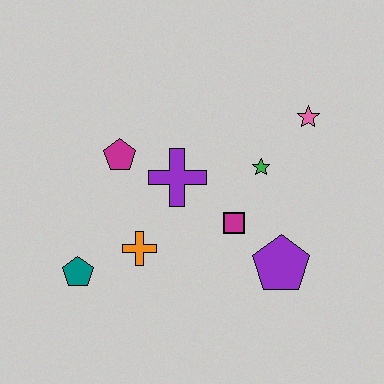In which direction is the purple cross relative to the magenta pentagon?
The purple cross is to the right of the magenta pentagon.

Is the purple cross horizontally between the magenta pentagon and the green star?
Yes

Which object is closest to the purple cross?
The magenta pentagon is closest to the purple cross.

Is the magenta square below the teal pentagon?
No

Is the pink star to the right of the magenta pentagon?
Yes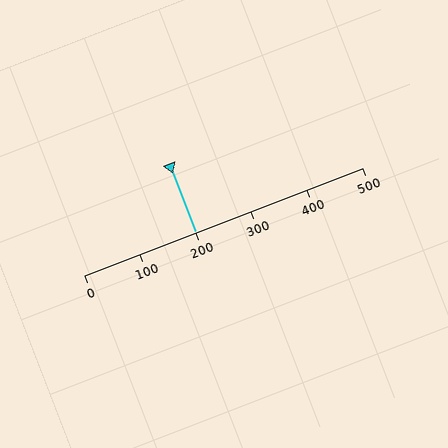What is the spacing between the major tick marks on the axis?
The major ticks are spaced 100 apart.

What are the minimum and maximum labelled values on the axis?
The axis runs from 0 to 500.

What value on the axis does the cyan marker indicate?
The marker indicates approximately 200.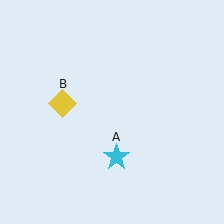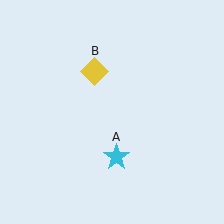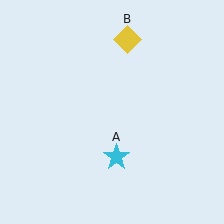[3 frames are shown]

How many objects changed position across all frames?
1 object changed position: yellow diamond (object B).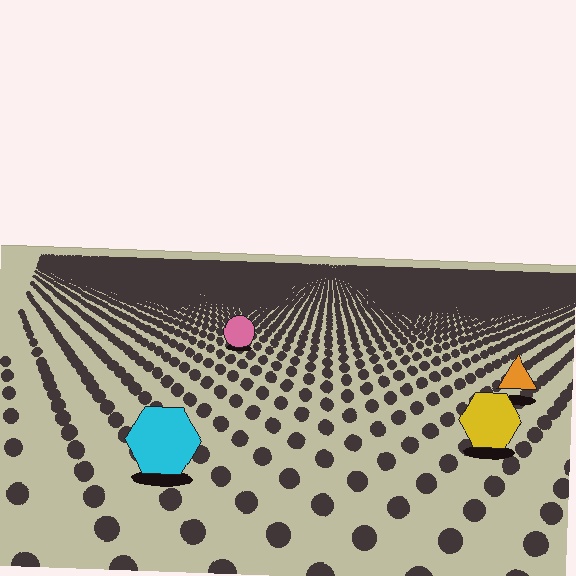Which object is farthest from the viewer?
The pink circle is farthest from the viewer. It appears smaller and the ground texture around it is denser.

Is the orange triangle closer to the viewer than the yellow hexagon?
No. The yellow hexagon is closer — you can tell from the texture gradient: the ground texture is coarser near it.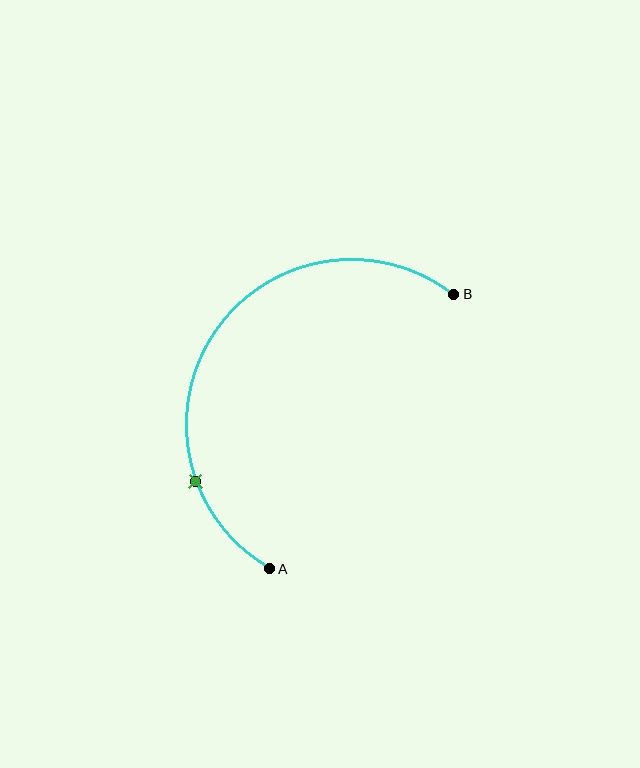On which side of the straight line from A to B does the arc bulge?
The arc bulges above and to the left of the straight line connecting A and B.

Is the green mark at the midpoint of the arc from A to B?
No. The green mark lies on the arc but is closer to endpoint A. The arc midpoint would be at the point on the curve equidistant along the arc from both A and B.